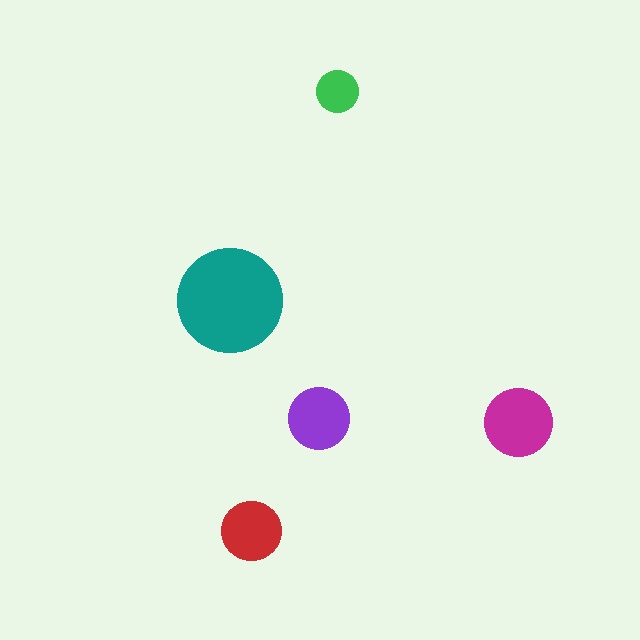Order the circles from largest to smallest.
the teal one, the magenta one, the purple one, the red one, the green one.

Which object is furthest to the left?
The teal circle is leftmost.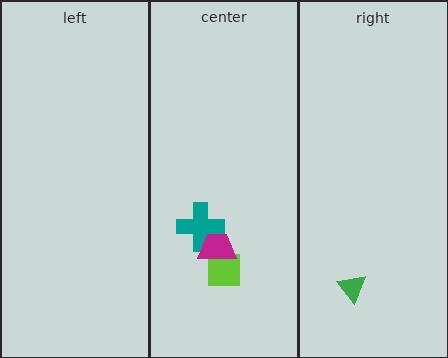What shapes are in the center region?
The teal cross, the lime square, the magenta trapezoid.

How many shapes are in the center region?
3.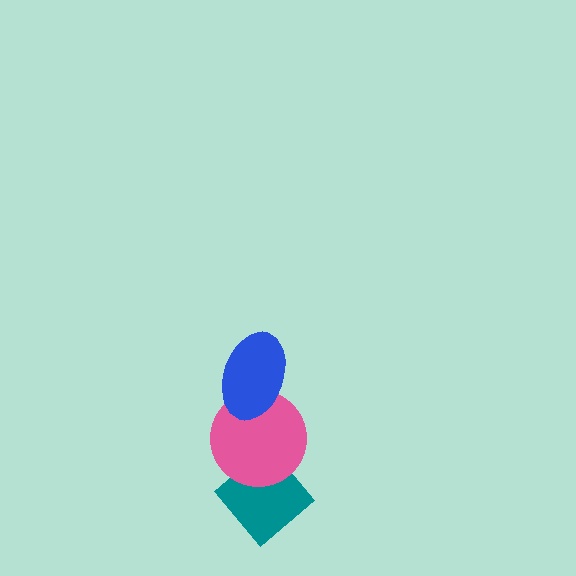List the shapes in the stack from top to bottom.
From top to bottom: the blue ellipse, the pink circle, the teal diamond.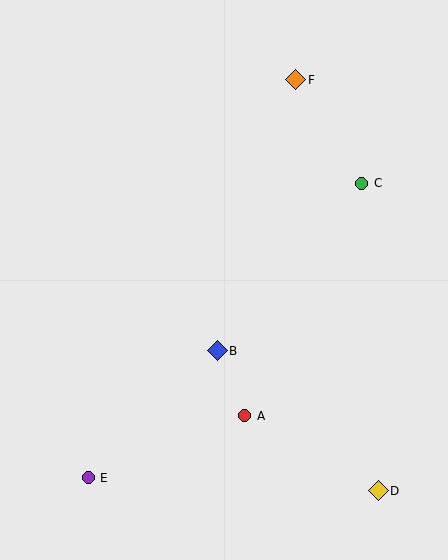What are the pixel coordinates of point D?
Point D is at (378, 491).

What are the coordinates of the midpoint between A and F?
The midpoint between A and F is at (270, 248).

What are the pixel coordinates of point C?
Point C is at (362, 183).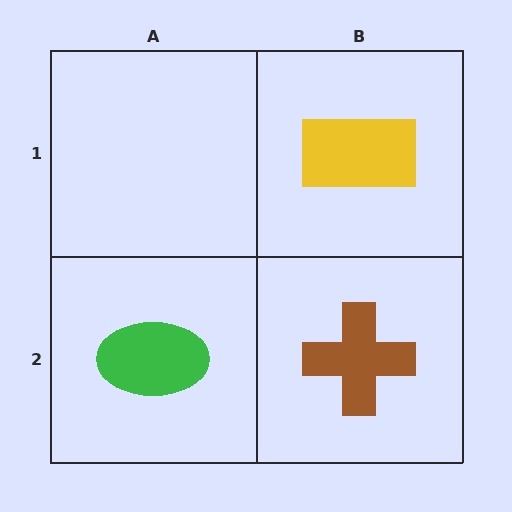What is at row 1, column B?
A yellow rectangle.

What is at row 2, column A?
A green ellipse.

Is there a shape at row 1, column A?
No, that cell is empty.